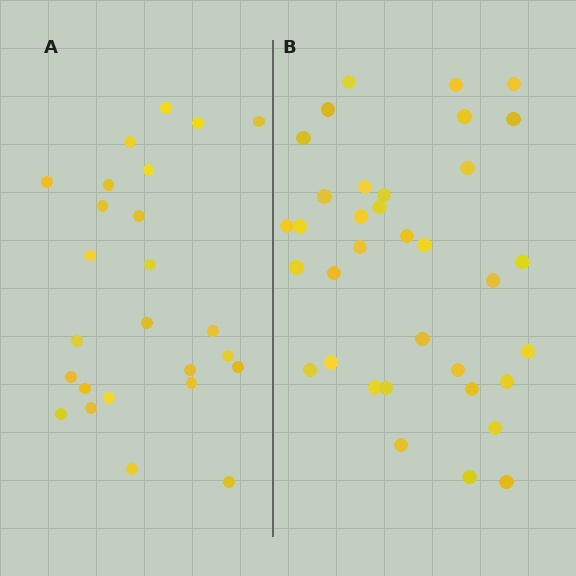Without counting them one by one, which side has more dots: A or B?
Region B (the right region) has more dots.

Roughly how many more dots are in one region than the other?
Region B has roughly 10 or so more dots than region A.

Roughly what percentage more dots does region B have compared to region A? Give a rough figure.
About 40% more.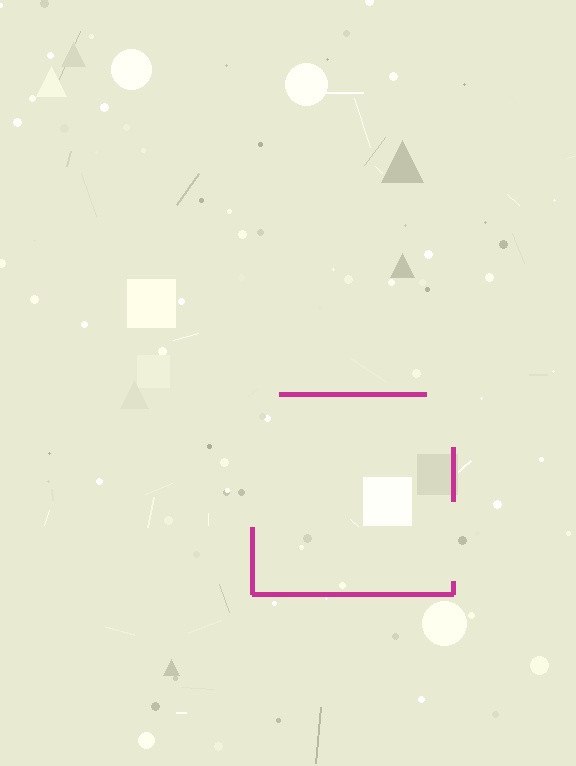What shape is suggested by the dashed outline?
The dashed outline suggests a square.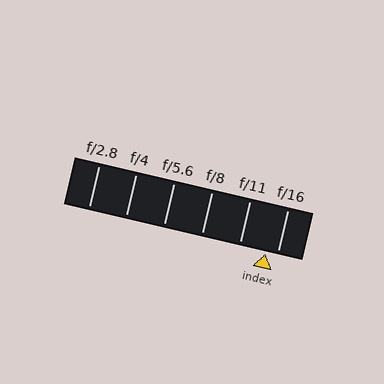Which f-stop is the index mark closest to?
The index mark is closest to f/16.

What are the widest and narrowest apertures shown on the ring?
The widest aperture shown is f/2.8 and the narrowest is f/16.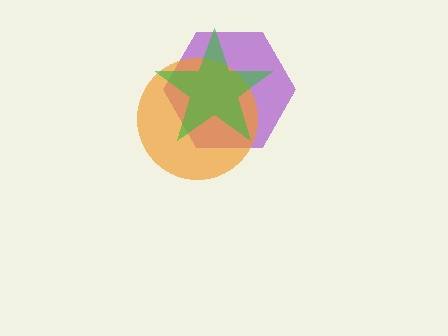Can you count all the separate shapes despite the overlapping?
Yes, there are 3 separate shapes.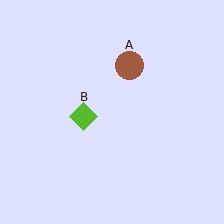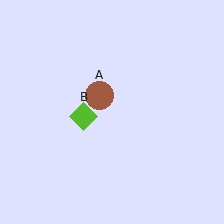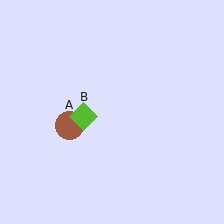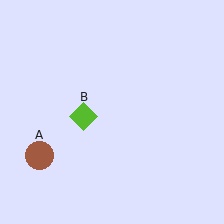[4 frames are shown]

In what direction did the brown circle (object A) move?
The brown circle (object A) moved down and to the left.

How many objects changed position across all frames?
1 object changed position: brown circle (object A).